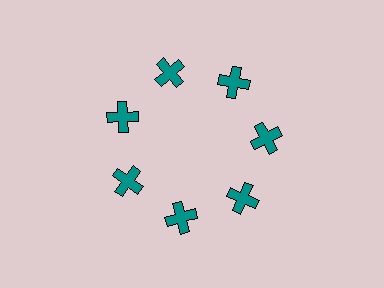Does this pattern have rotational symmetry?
Yes, this pattern has 7-fold rotational symmetry. It looks the same after rotating 51 degrees around the center.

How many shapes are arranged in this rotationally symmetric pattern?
There are 7 shapes, arranged in 7 groups of 1.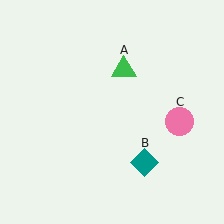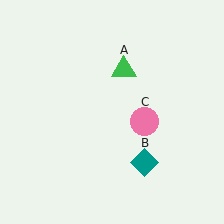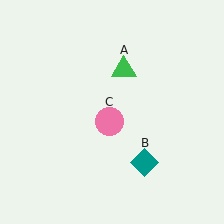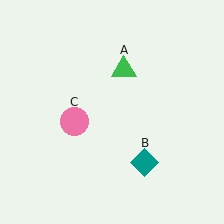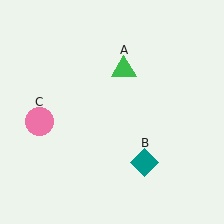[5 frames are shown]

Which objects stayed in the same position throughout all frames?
Green triangle (object A) and teal diamond (object B) remained stationary.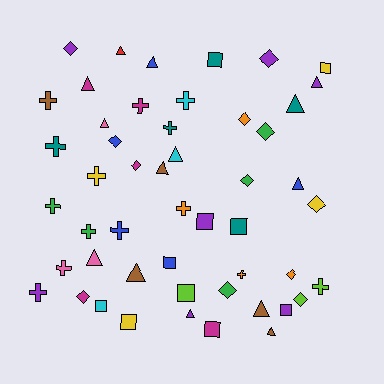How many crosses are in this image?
There are 14 crosses.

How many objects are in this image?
There are 50 objects.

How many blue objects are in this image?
There are 5 blue objects.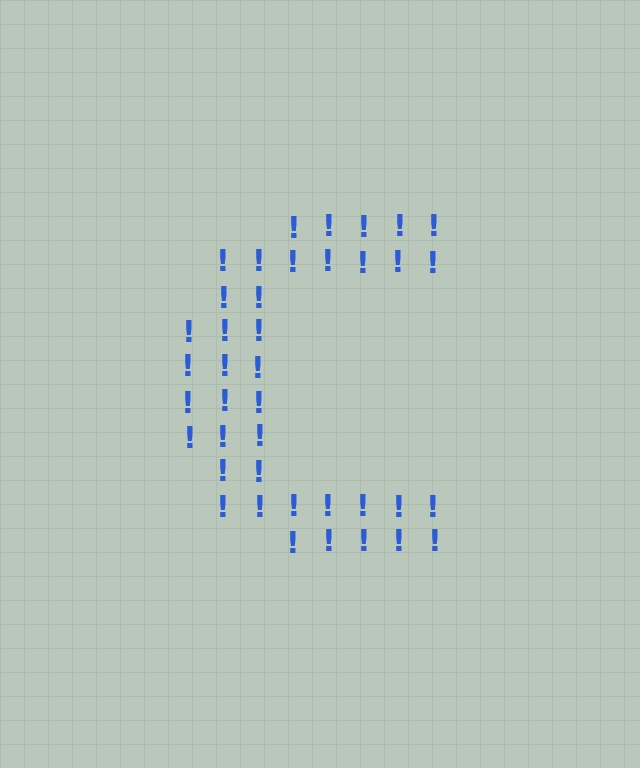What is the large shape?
The large shape is the letter C.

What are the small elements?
The small elements are exclamation marks.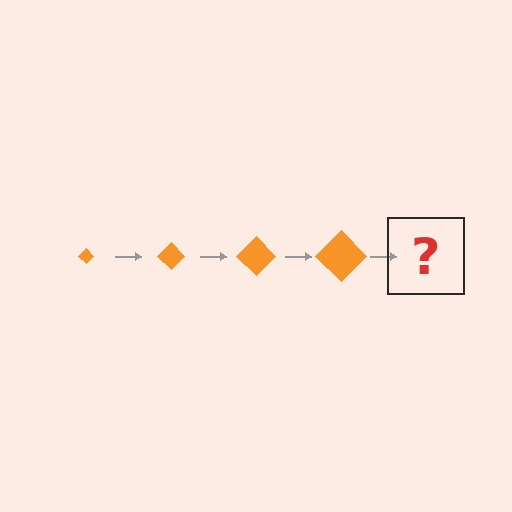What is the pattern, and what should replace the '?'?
The pattern is that the diamond gets progressively larger each step. The '?' should be an orange diamond, larger than the previous one.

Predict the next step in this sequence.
The next step is an orange diamond, larger than the previous one.